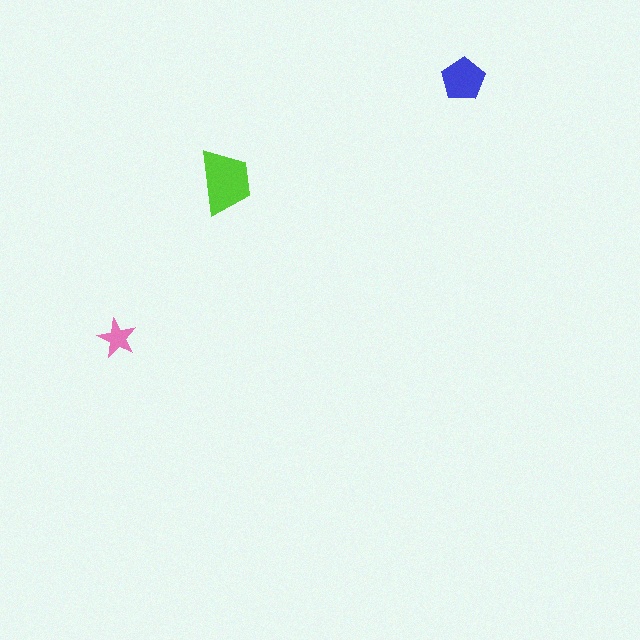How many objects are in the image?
There are 3 objects in the image.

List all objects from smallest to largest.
The pink star, the blue pentagon, the lime trapezoid.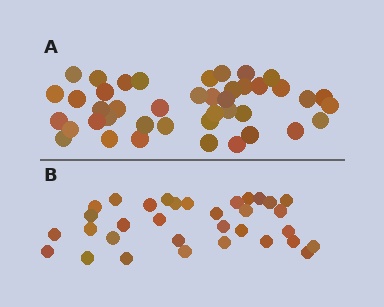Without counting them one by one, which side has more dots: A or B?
Region A (the top region) has more dots.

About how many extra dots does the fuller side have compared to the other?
Region A has roughly 8 or so more dots than region B.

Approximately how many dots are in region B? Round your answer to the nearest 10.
About 30 dots. (The exact count is 33, which rounds to 30.)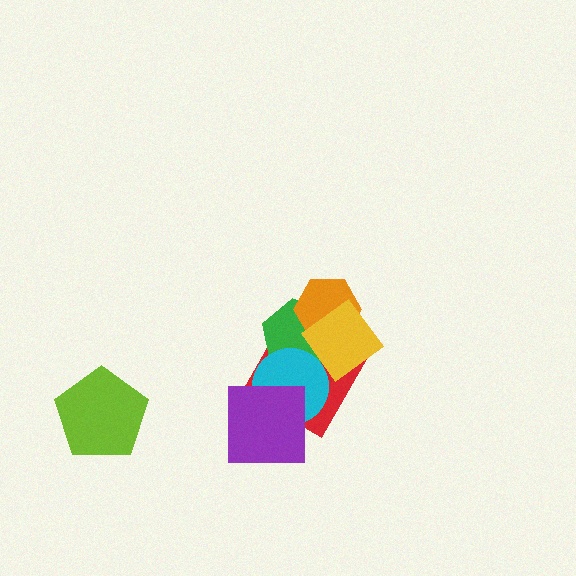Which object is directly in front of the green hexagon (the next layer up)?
The orange hexagon is directly in front of the green hexagon.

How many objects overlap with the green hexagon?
4 objects overlap with the green hexagon.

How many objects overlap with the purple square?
2 objects overlap with the purple square.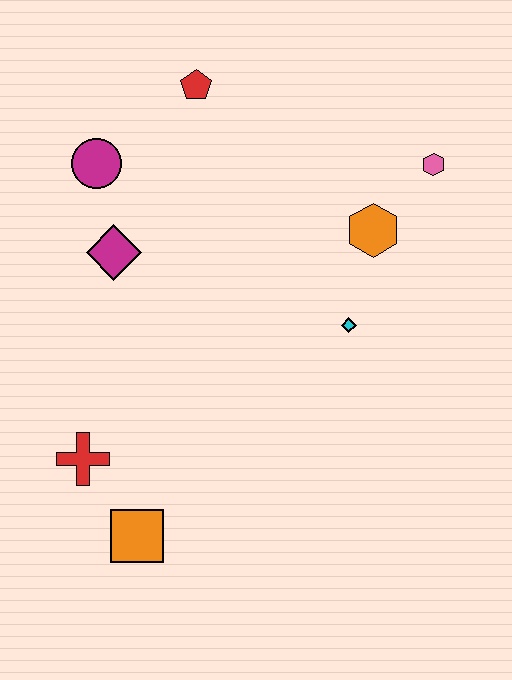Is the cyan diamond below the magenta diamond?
Yes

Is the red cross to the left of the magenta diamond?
Yes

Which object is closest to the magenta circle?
The magenta diamond is closest to the magenta circle.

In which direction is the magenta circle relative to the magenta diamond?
The magenta circle is above the magenta diamond.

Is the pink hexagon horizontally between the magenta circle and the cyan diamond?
No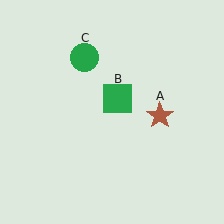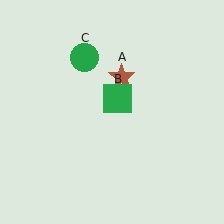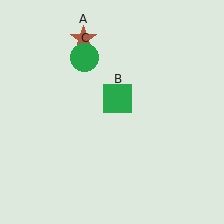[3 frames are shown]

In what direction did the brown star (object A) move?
The brown star (object A) moved up and to the left.